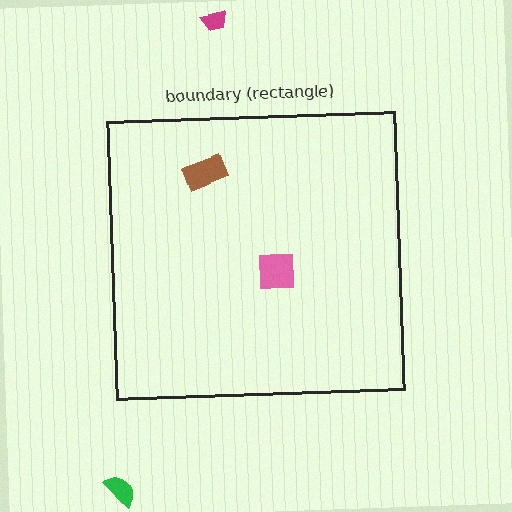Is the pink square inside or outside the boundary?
Inside.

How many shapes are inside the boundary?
2 inside, 2 outside.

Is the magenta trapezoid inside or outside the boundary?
Outside.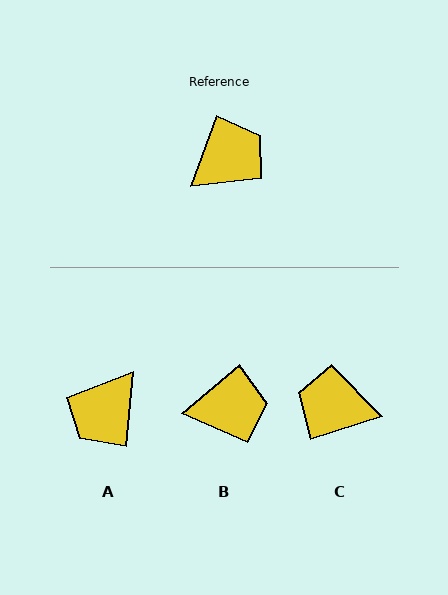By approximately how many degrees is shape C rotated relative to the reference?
Approximately 128 degrees counter-clockwise.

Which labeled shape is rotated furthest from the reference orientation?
A, about 165 degrees away.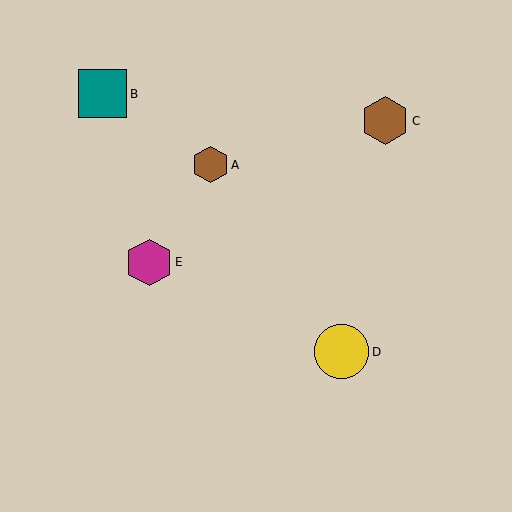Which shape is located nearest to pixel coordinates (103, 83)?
The teal square (labeled B) at (103, 94) is nearest to that location.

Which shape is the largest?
The yellow circle (labeled D) is the largest.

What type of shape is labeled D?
Shape D is a yellow circle.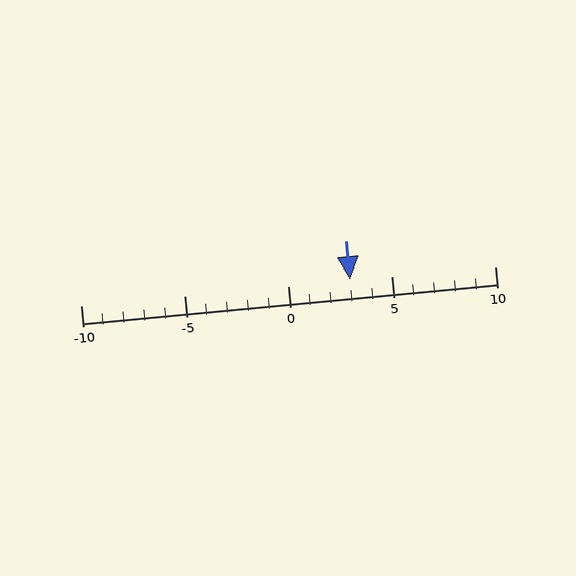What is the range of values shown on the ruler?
The ruler shows values from -10 to 10.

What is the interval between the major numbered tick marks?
The major tick marks are spaced 5 units apart.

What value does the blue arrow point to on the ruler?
The blue arrow points to approximately 3.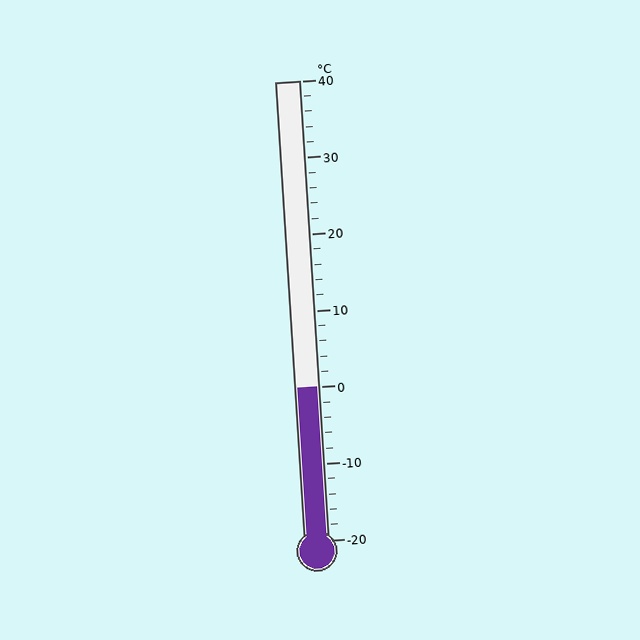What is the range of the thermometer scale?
The thermometer scale ranges from -20°C to 40°C.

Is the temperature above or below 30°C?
The temperature is below 30°C.